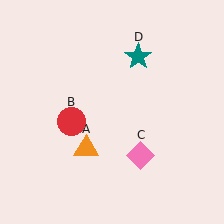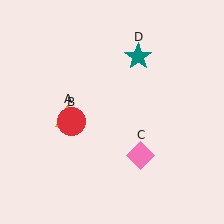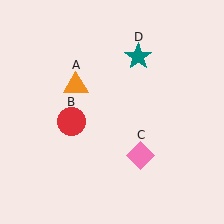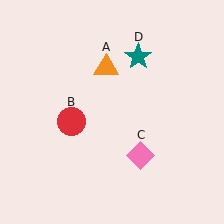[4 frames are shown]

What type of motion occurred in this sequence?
The orange triangle (object A) rotated clockwise around the center of the scene.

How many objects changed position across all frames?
1 object changed position: orange triangle (object A).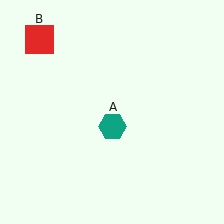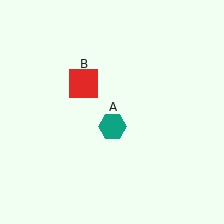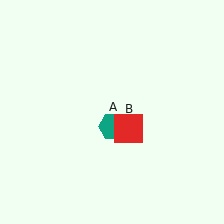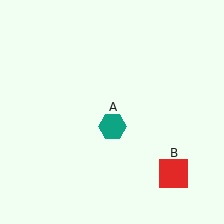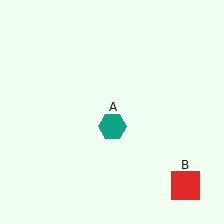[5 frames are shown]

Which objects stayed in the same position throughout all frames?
Teal hexagon (object A) remained stationary.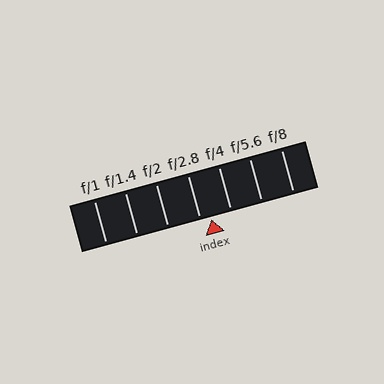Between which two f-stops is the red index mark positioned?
The index mark is between f/2.8 and f/4.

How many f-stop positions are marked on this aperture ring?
There are 7 f-stop positions marked.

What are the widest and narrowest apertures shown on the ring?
The widest aperture shown is f/1 and the narrowest is f/8.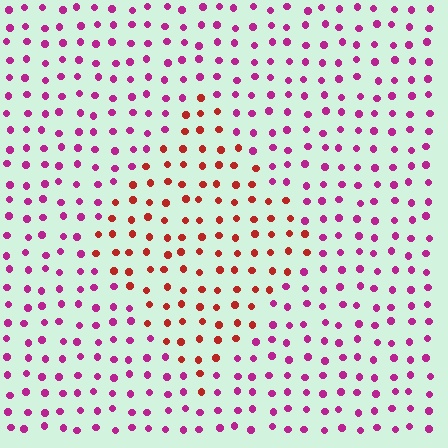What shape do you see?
I see a diamond.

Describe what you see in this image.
The image is filled with small magenta elements in a uniform arrangement. A diamond-shaped region is visible where the elements are tinted to a slightly different hue, forming a subtle color boundary.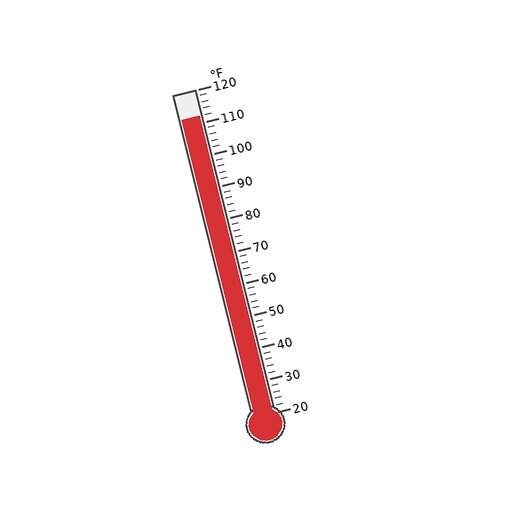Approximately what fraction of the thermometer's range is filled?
The thermometer is filled to approximately 90% of its range.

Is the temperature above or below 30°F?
The temperature is above 30°F.